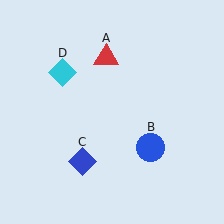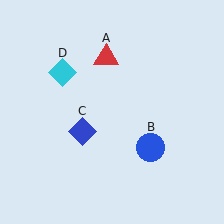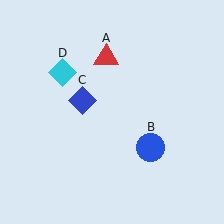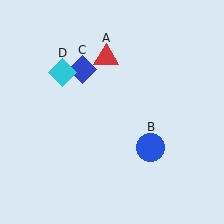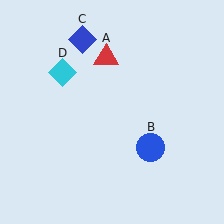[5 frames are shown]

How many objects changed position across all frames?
1 object changed position: blue diamond (object C).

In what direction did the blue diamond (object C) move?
The blue diamond (object C) moved up.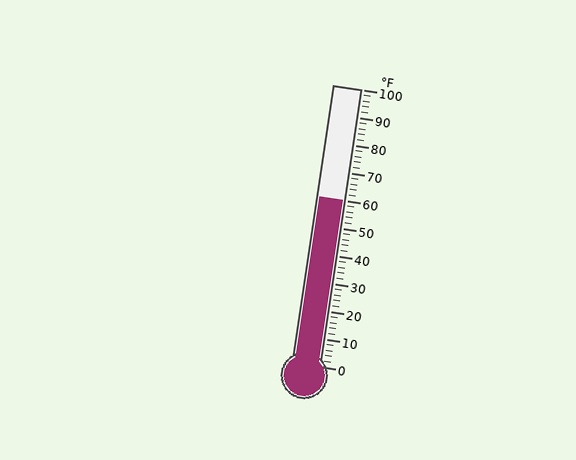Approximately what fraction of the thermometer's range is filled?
The thermometer is filled to approximately 60% of its range.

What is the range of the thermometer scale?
The thermometer scale ranges from 0°F to 100°F.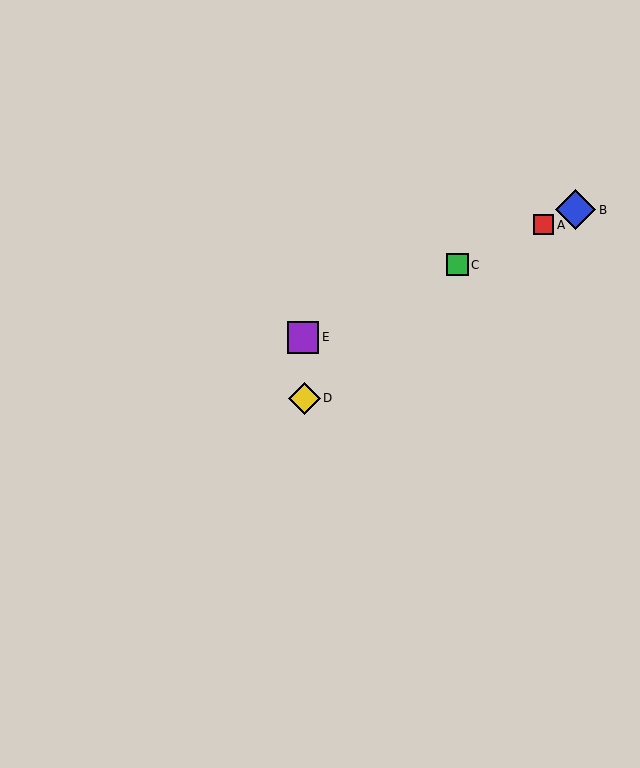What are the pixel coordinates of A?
Object A is at (544, 225).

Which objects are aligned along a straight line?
Objects A, B, C, E are aligned along a straight line.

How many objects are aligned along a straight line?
4 objects (A, B, C, E) are aligned along a straight line.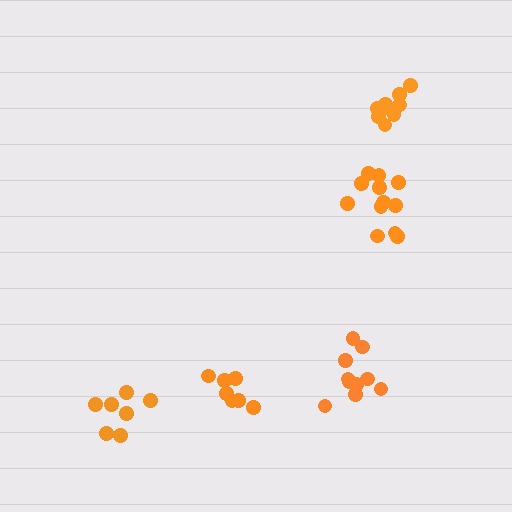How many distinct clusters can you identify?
There are 5 distinct clusters.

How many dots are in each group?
Group 1: 10 dots, Group 2: 7 dots, Group 3: 7 dots, Group 4: 12 dots, Group 5: 10 dots (46 total).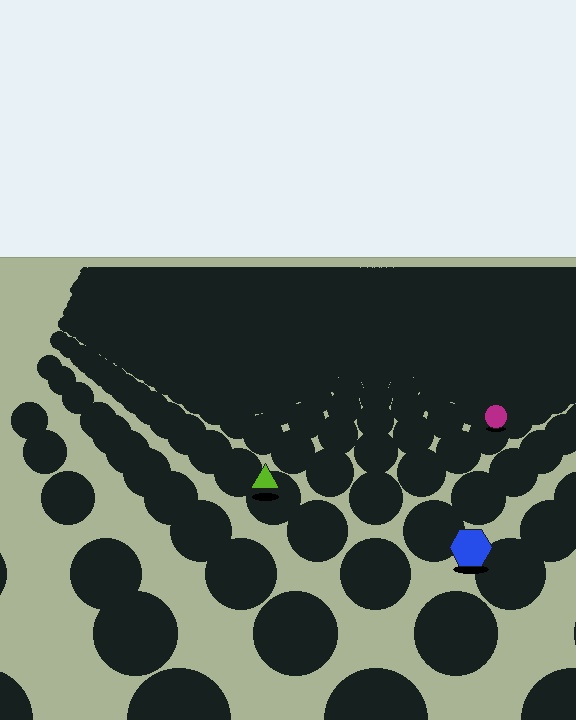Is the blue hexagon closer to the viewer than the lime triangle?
Yes. The blue hexagon is closer — you can tell from the texture gradient: the ground texture is coarser near it.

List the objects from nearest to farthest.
From nearest to farthest: the blue hexagon, the lime triangle, the magenta circle.